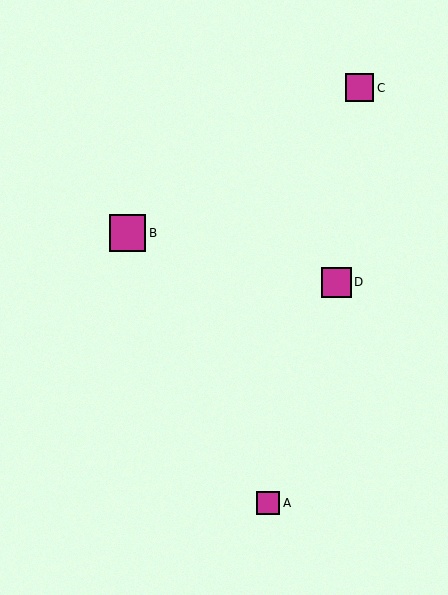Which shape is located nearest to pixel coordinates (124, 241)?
The magenta square (labeled B) at (128, 233) is nearest to that location.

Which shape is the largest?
The magenta square (labeled B) is the largest.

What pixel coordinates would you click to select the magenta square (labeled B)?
Click at (128, 233) to select the magenta square B.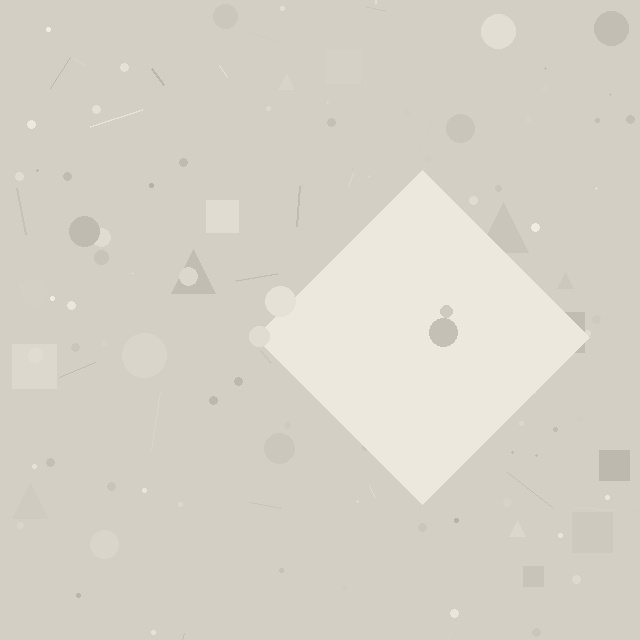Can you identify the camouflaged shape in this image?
The camouflaged shape is a diamond.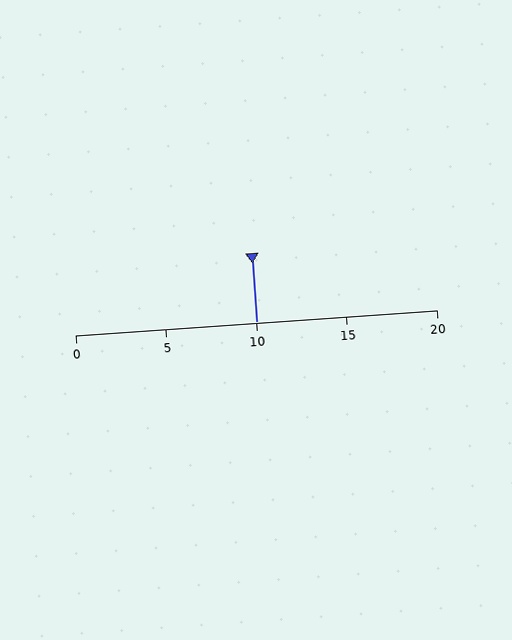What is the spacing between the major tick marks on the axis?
The major ticks are spaced 5 apart.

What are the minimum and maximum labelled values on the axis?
The axis runs from 0 to 20.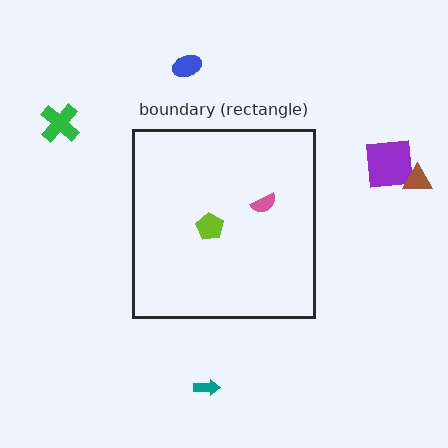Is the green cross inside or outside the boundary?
Outside.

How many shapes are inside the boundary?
2 inside, 5 outside.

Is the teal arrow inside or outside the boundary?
Outside.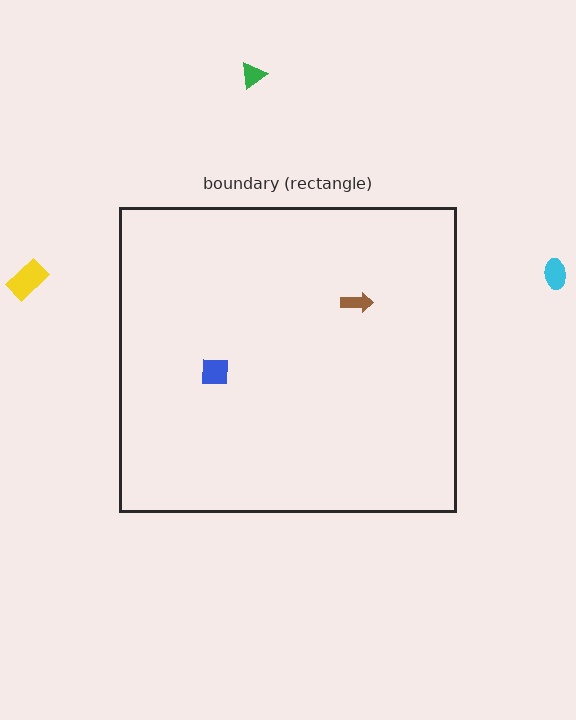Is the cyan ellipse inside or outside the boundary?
Outside.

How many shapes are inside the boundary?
2 inside, 3 outside.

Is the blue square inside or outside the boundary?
Inside.